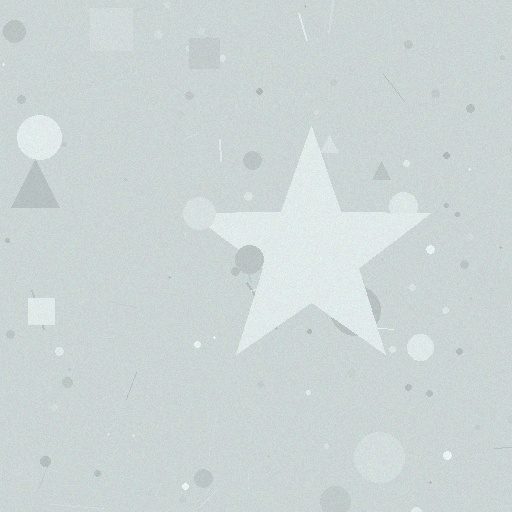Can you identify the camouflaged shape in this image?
The camouflaged shape is a star.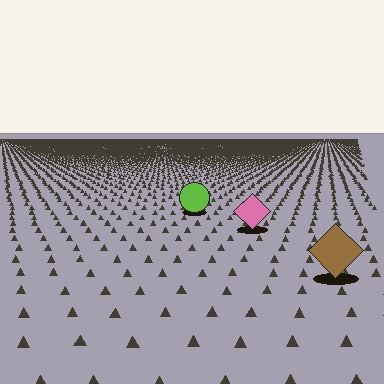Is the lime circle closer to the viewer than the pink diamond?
No. The pink diamond is closer — you can tell from the texture gradient: the ground texture is coarser near it.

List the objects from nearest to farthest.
From nearest to farthest: the brown diamond, the pink diamond, the lime circle.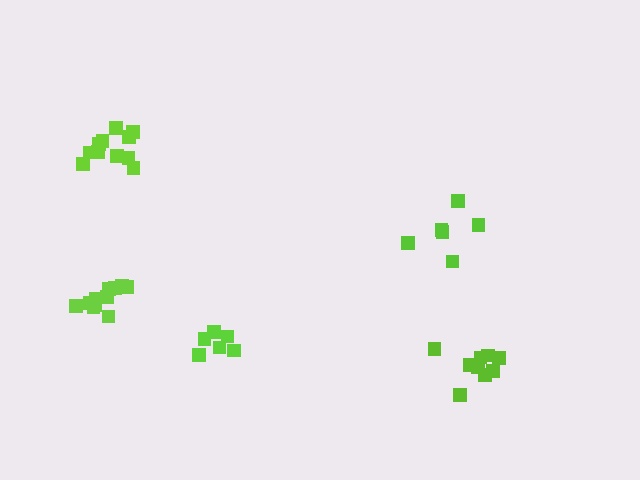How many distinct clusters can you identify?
There are 5 distinct clusters.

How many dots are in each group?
Group 1: 11 dots, Group 2: 6 dots, Group 3: 6 dots, Group 4: 11 dots, Group 5: 9 dots (43 total).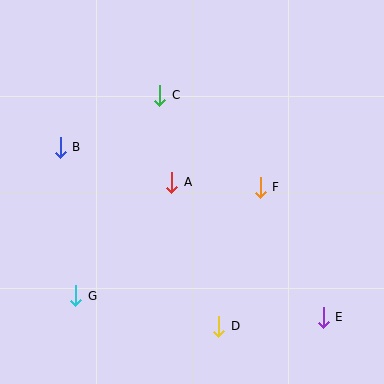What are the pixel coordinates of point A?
Point A is at (172, 182).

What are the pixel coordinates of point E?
Point E is at (323, 317).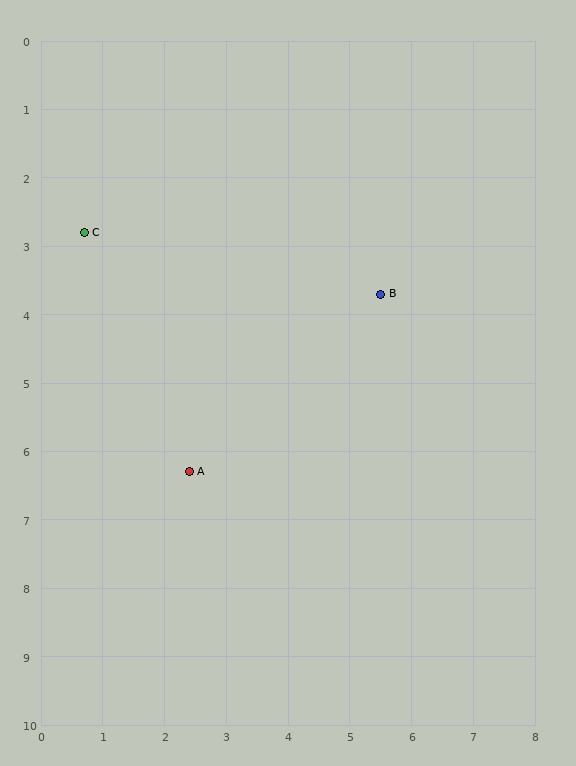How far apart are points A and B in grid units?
Points A and B are about 4.0 grid units apart.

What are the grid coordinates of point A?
Point A is at approximately (2.4, 6.3).